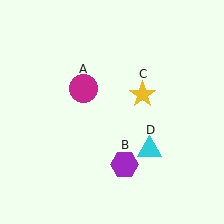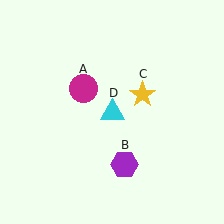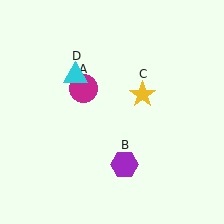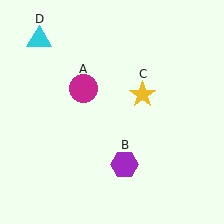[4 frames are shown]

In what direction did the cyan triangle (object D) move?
The cyan triangle (object D) moved up and to the left.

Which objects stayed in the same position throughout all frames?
Magenta circle (object A) and purple hexagon (object B) and yellow star (object C) remained stationary.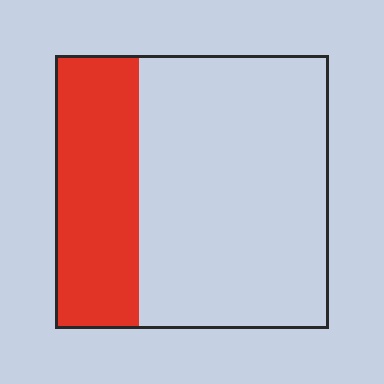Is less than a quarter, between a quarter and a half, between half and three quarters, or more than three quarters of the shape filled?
Between a quarter and a half.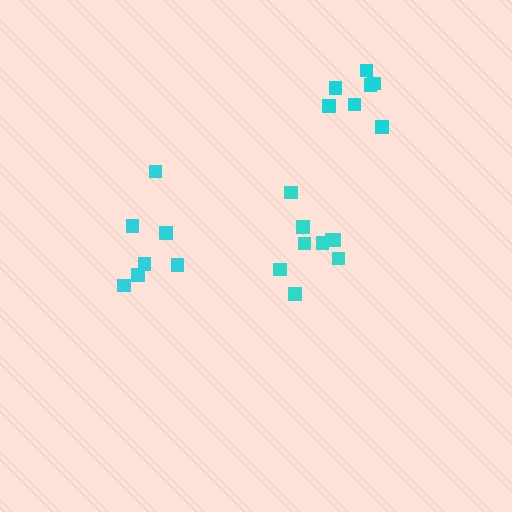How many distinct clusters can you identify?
There are 3 distinct clusters.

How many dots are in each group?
Group 1: 7 dots, Group 2: 7 dots, Group 3: 9 dots (23 total).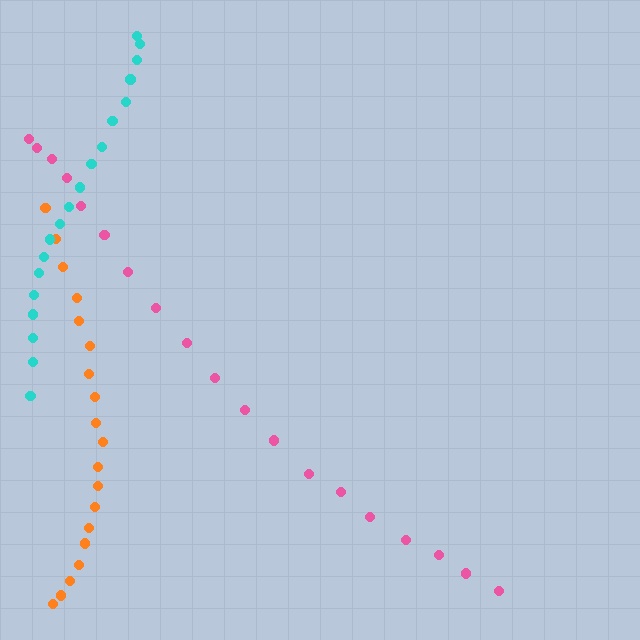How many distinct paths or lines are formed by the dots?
There are 3 distinct paths.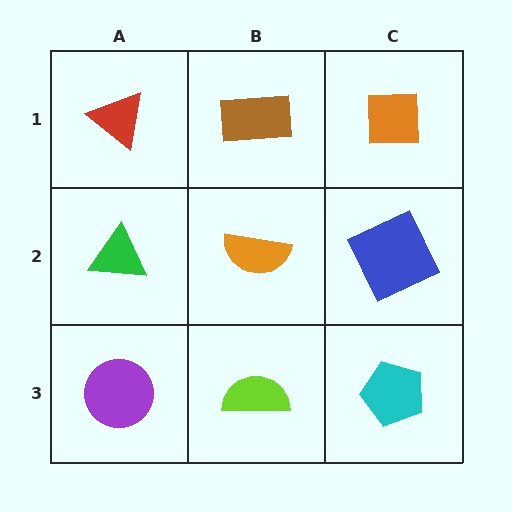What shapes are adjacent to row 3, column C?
A blue square (row 2, column C), a lime semicircle (row 3, column B).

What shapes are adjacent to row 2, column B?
A brown rectangle (row 1, column B), a lime semicircle (row 3, column B), a green triangle (row 2, column A), a blue square (row 2, column C).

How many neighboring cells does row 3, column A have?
2.